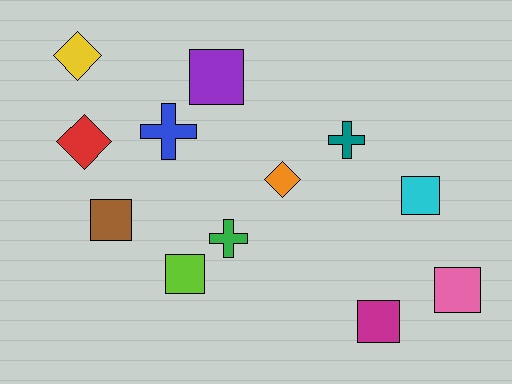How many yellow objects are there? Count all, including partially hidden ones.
There is 1 yellow object.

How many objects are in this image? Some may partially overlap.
There are 12 objects.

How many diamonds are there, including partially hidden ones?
There are 3 diamonds.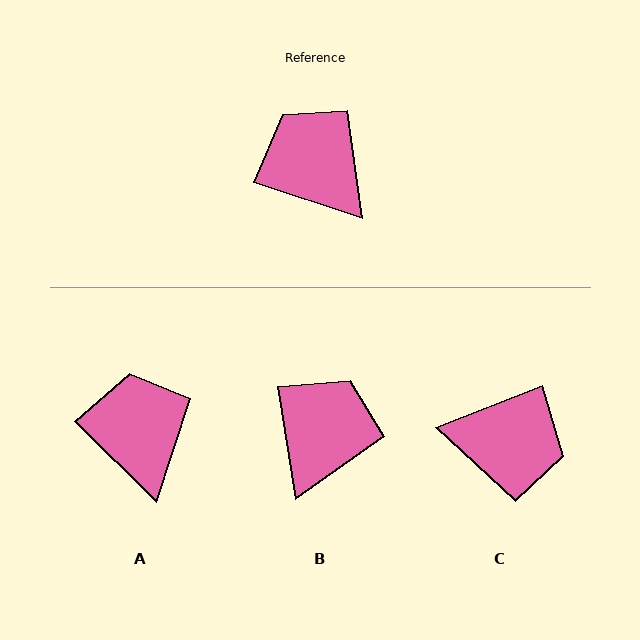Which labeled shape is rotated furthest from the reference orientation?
C, about 140 degrees away.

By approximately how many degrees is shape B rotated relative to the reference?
Approximately 62 degrees clockwise.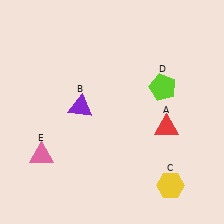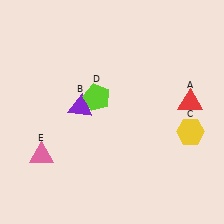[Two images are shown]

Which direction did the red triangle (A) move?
The red triangle (A) moved up.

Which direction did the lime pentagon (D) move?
The lime pentagon (D) moved left.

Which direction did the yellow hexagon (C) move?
The yellow hexagon (C) moved up.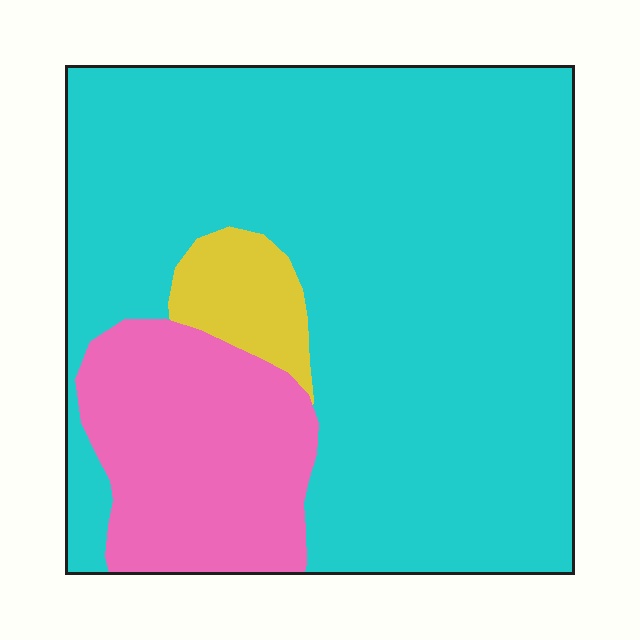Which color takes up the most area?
Cyan, at roughly 75%.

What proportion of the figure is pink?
Pink takes up between a sixth and a third of the figure.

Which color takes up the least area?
Yellow, at roughly 5%.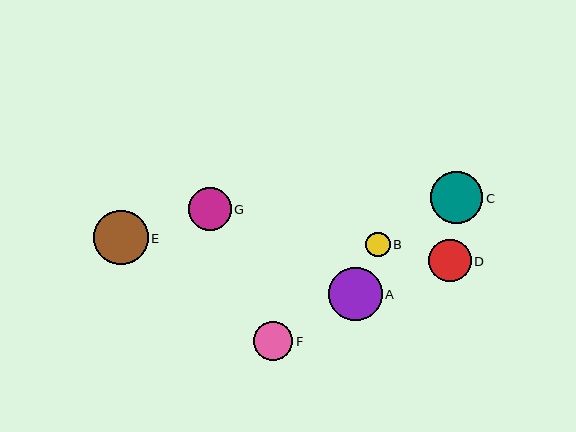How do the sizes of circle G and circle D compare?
Circle G and circle D are approximately the same size.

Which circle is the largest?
Circle E is the largest with a size of approximately 55 pixels.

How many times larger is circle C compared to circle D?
Circle C is approximately 1.2 times the size of circle D.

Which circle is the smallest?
Circle B is the smallest with a size of approximately 24 pixels.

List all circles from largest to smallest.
From largest to smallest: E, A, C, G, D, F, B.